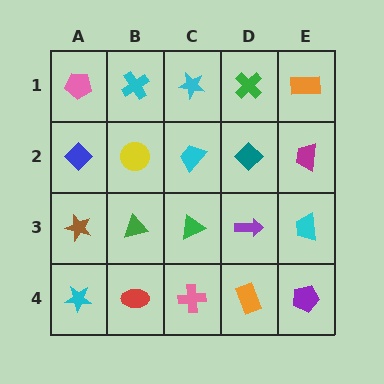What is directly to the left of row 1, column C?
A cyan cross.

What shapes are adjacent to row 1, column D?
A teal diamond (row 2, column D), a cyan star (row 1, column C), an orange rectangle (row 1, column E).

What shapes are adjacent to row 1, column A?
A blue diamond (row 2, column A), a cyan cross (row 1, column B).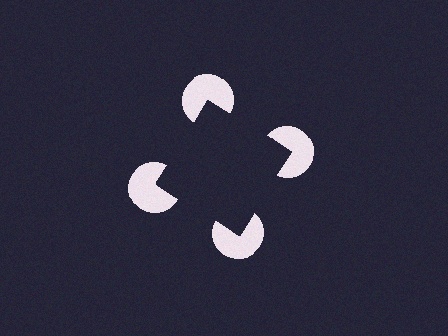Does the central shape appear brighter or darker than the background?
It typically appears slightly darker than the background, even though no actual brightness change is drawn.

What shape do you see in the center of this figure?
An illusory square — its edges are inferred from the aligned wedge cuts in the pac-man discs, not physically drawn.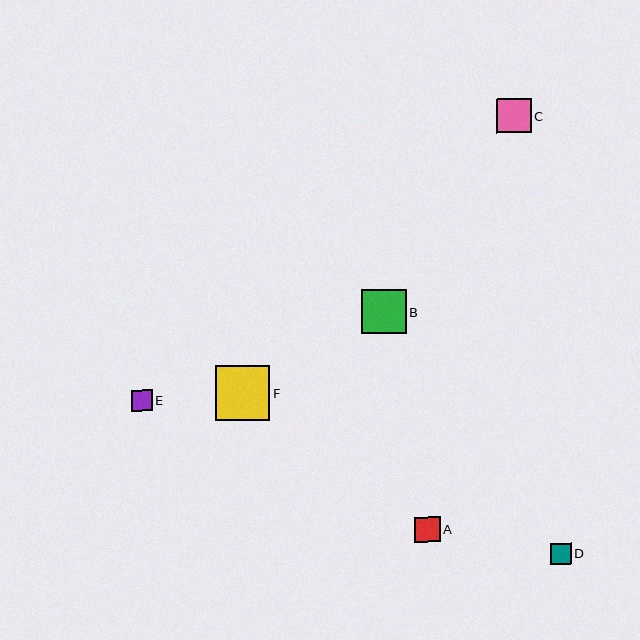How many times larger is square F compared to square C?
Square F is approximately 1.6 times the size of square C.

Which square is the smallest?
Square D is the smallest with a size of approximately 20 pixels.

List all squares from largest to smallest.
From largest to smallest: F, B, C, A, E, D.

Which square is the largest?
Square F is the largest with a size of approximately 54 pixels.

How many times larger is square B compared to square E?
Square B is approximately 2.1 times the size of square E.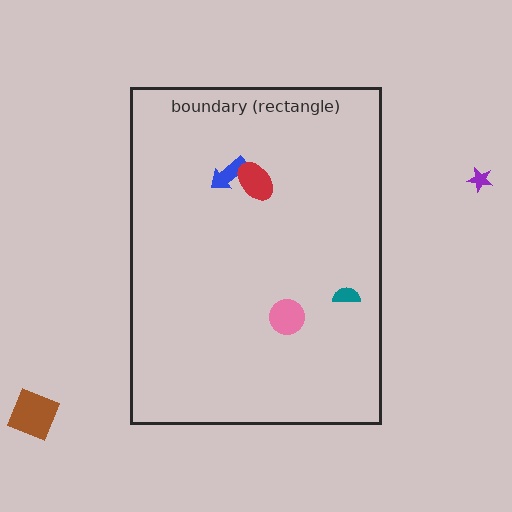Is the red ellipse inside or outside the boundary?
Inside.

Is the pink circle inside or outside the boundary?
Inside.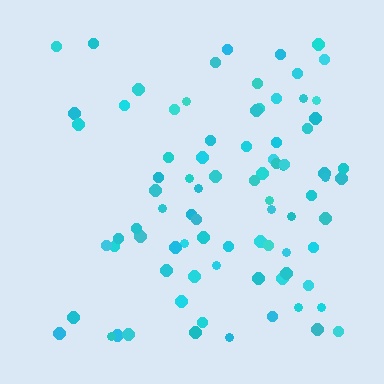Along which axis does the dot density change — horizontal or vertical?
Horizontal.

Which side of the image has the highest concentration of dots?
The right.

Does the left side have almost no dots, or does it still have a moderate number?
Still a moderate number, just noticeably fewer than the right.